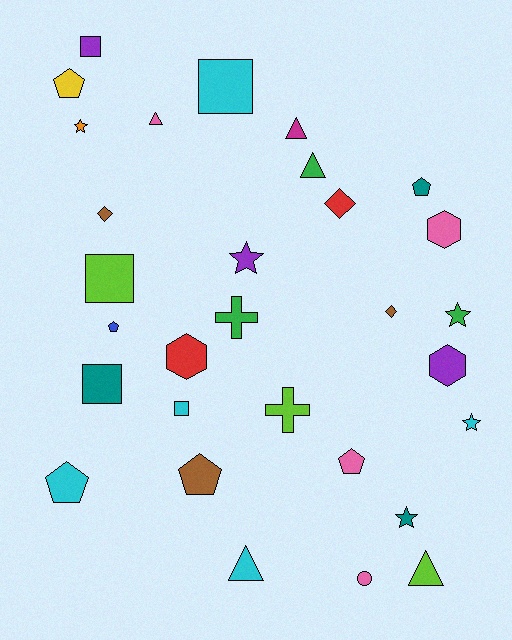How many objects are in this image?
There are 30 objects.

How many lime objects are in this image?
There are 3 lime objects.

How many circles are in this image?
There is 1 circle.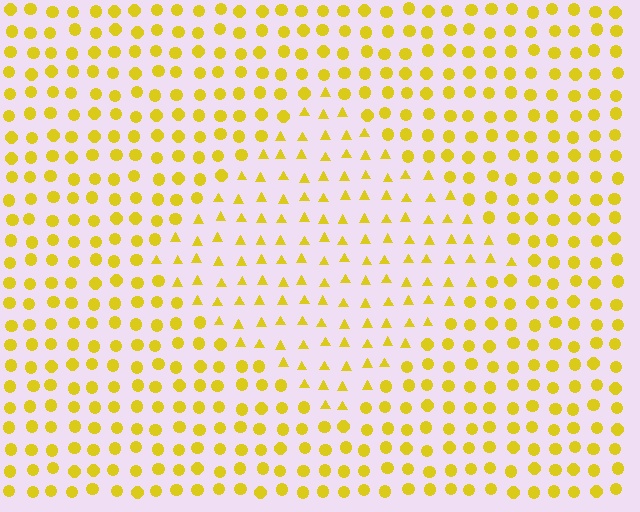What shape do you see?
I see a diamond.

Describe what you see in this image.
The image is filled with small yellow elements arranged in a uniform grid. A diamond-shaped region contains triangles, while the surrounding area contains circles. The boundary is defined purely by the change in element shape.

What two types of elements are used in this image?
The image uses triangles inside the diamond region and circles outside it.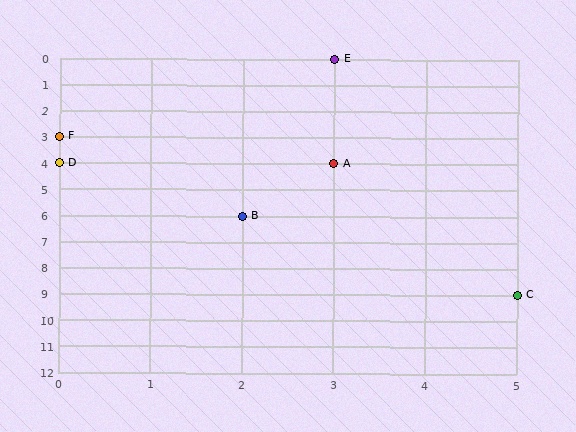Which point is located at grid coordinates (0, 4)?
Point D is at (0, 4).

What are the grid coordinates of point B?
Point B is at grid coordinates (2, 6).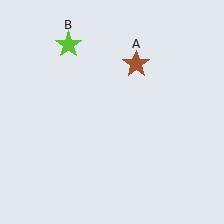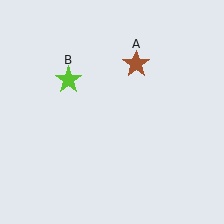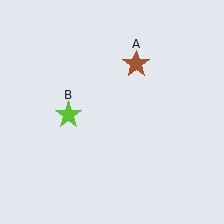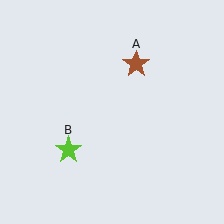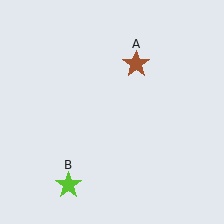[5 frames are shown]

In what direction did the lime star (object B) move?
The lime star (object B) moved down.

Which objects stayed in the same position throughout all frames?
Brown star (object A) remained stationary.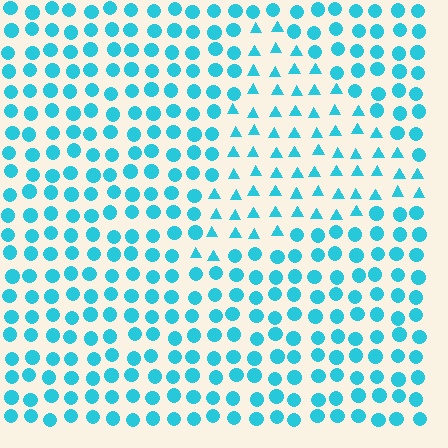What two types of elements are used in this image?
The image uses triangles inside the triangle region and circles outside it.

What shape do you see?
I see a triangle.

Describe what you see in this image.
The image is filled with small cyan elements arranged in a uniform grid. A triangle-shaped region contains triangles, while the surrounding area contains circles. The boundary is defined purely by the change in element shape.